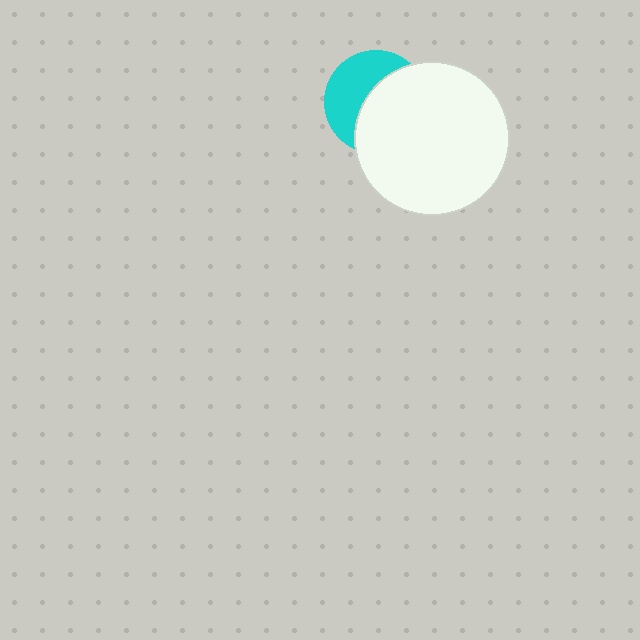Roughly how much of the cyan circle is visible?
A small part of it is visible (roughly 44%).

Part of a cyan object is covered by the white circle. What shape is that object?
It is a circle.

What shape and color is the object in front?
The object in front is a white circle.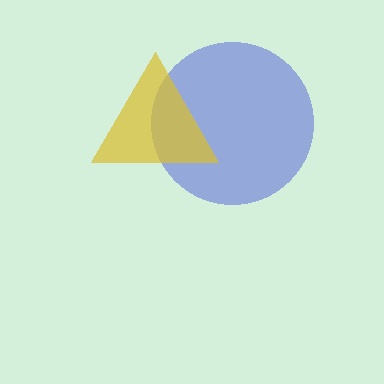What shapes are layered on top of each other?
The layered shapes are: a blue circle, a yellow triangle.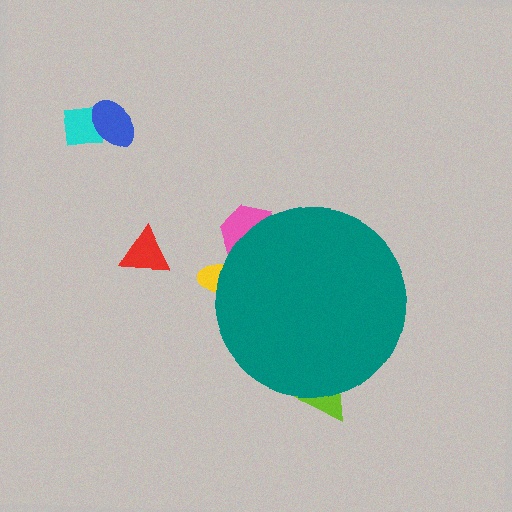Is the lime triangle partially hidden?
Yes, the lime triangle is partially hidden behind the teal circle.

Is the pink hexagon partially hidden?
Yes, the pink hexagon is partially hidden behind the teal circle.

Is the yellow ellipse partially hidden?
Yes, the yellow ellipse is partially hidden behind the teal circle.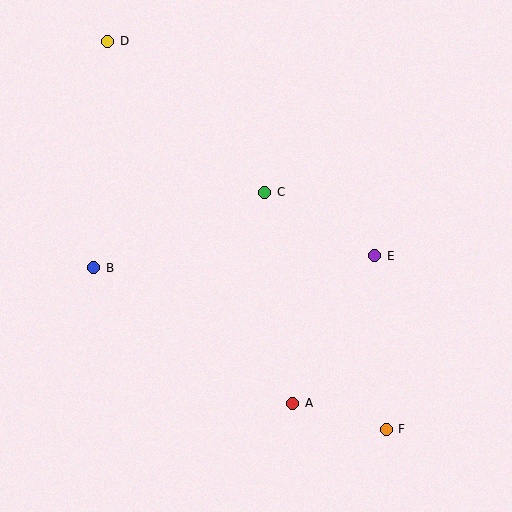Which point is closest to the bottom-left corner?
Point B is closest to the bottom-left corner.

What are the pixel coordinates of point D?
Point D is at (108, 41).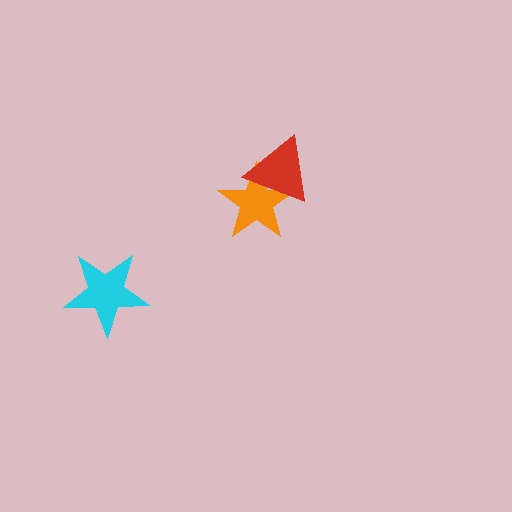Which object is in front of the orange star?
The red triangle is in front of the orange star.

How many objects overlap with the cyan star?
0 objects overlap with the cyan star.